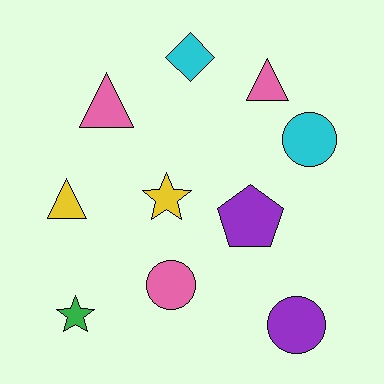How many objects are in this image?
There are 10 objects.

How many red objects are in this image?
There are no red objects.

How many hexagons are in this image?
There are no hexagons.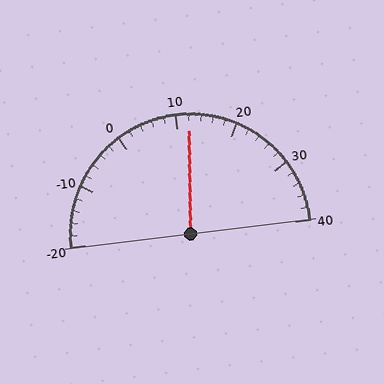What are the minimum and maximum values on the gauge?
The gauge ranges from -20 to 40.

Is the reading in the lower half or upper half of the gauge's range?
The reading is in the upper half of the range (-20 to 40).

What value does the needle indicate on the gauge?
The needle indicates approximately 12.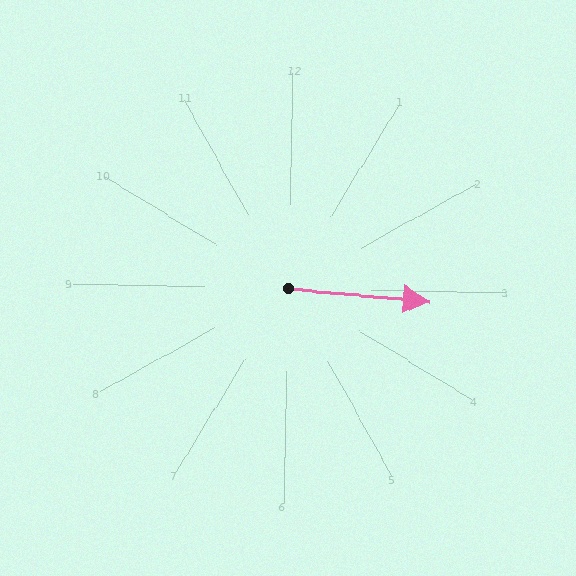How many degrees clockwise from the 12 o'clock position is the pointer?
Approximately 94 degrees.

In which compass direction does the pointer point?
East.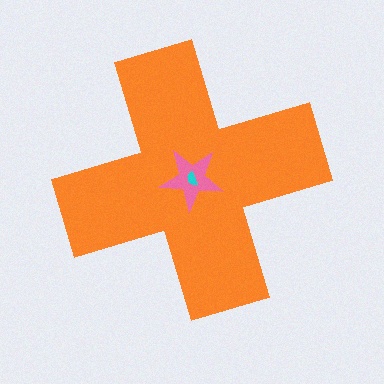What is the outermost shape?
The orange cross.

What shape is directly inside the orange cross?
The pink star.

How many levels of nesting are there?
3.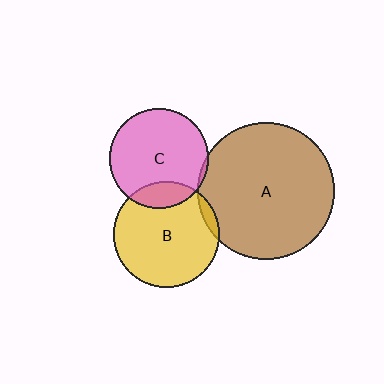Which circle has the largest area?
Circle A (brown).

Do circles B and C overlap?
Yes.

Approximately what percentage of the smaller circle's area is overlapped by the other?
Approximately 15%.